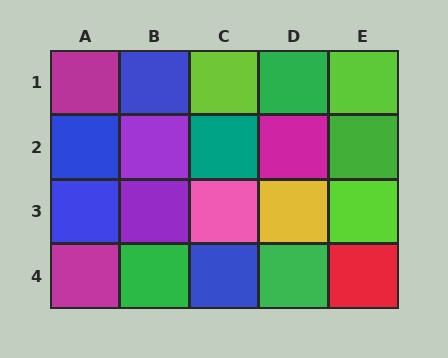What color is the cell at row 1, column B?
Blue.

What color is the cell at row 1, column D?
Green.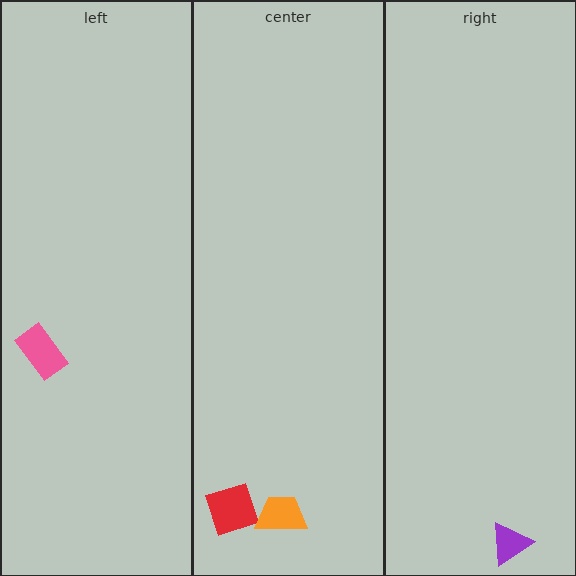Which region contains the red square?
The center region.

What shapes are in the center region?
The red square, the orange trapezoid.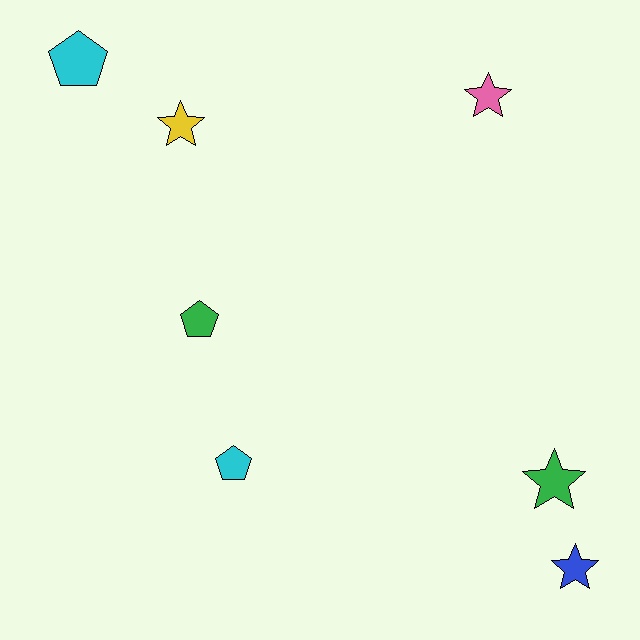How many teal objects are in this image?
There are no teal objects.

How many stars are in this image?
There are 4 stars.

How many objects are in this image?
There are 7 objects.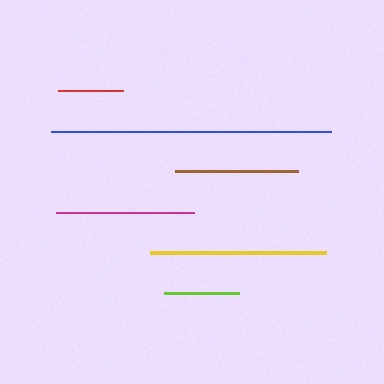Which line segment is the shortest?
The red line is the shortest at approximately 66 pixels.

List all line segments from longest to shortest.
From longest to shortest: blue, yellow, magenta, brown, lime, red.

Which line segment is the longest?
The blue line is the longest at approximately 281 pixels.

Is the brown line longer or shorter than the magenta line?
The magenta line is longer than the brown line.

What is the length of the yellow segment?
The yellow segment is approximately 176 pixels long.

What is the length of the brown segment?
The brown segment is approximately 123 pixels long.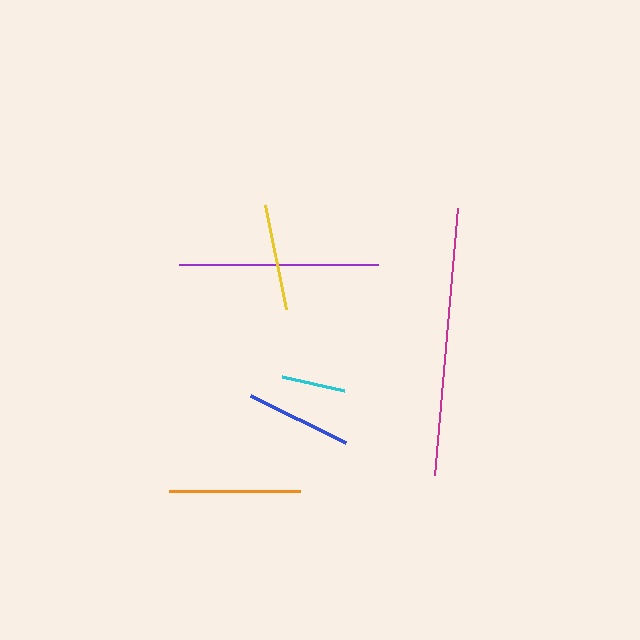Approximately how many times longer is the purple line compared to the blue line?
The purple line is approximately 1.9 times the length of the blue line.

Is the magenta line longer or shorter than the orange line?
The magenta line is longer than the orange line.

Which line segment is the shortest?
The cyan line is the shortest at approximately 64 pixels.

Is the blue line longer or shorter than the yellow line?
The blue line is longer than the yellow line.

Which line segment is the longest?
The magenta line is the longest at approximately 268 pixels.